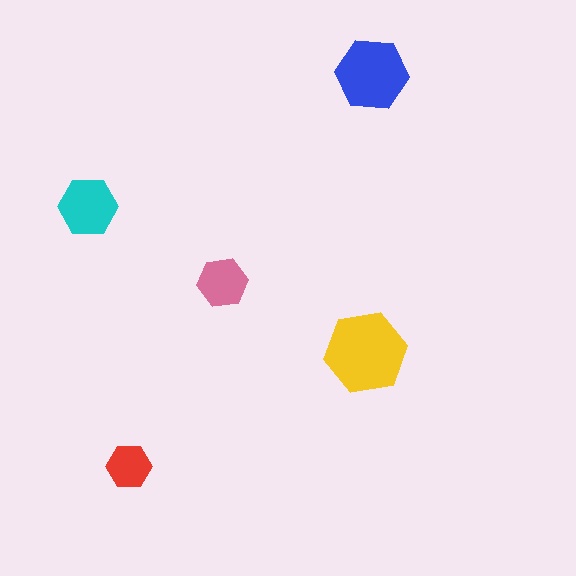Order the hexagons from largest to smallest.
the yellow one, the blue one, the cyan one, the pink one, the red one.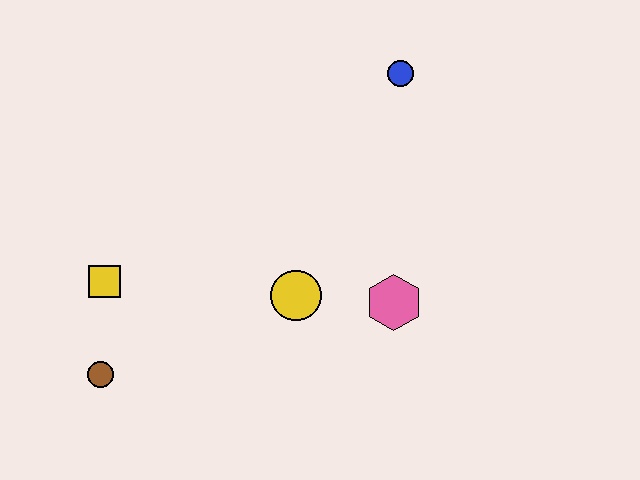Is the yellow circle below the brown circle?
No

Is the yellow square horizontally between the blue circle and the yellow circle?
No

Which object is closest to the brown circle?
The yellow square is closest to the brown circle.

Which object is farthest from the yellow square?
The blue circle is farthest from the yellow square.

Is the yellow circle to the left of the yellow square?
No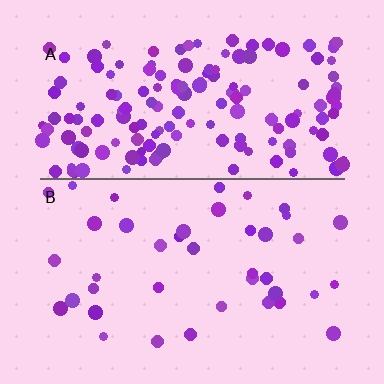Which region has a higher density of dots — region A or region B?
A (the top).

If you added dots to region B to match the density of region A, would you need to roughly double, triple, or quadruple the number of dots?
Approximately quadruple.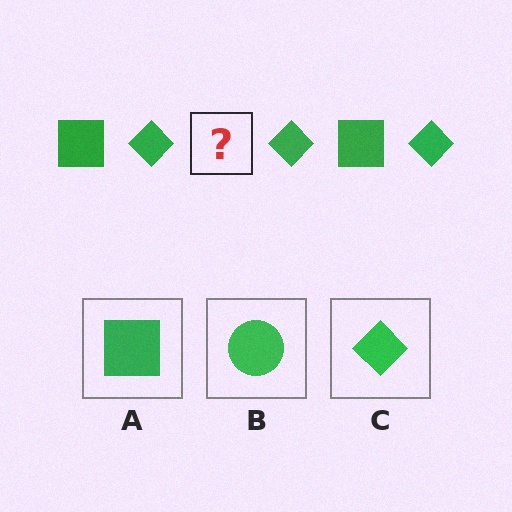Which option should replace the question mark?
Option A.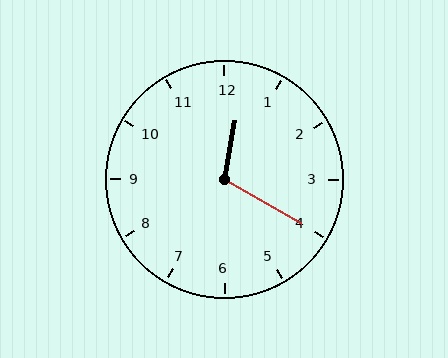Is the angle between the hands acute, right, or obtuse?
It is obtuse.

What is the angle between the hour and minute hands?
Approximately 110 degrees.